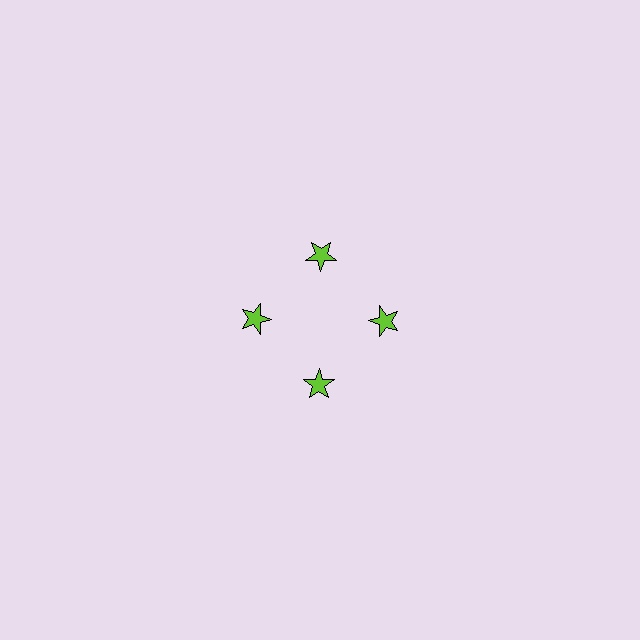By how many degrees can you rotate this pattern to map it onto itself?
The pattern maps onto itself every 90 degrees of rotation.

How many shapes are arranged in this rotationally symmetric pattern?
There are 4 shapes, arranged in 4 groups of 1.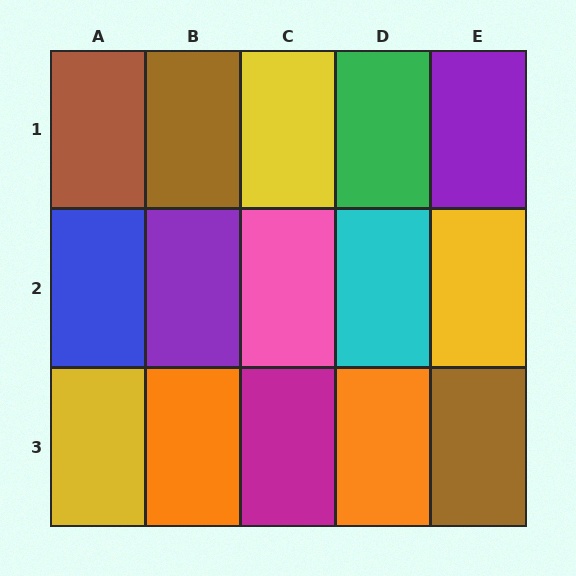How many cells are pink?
1 cell is pink.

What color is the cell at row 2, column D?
Cyan.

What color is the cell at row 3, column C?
Magenta.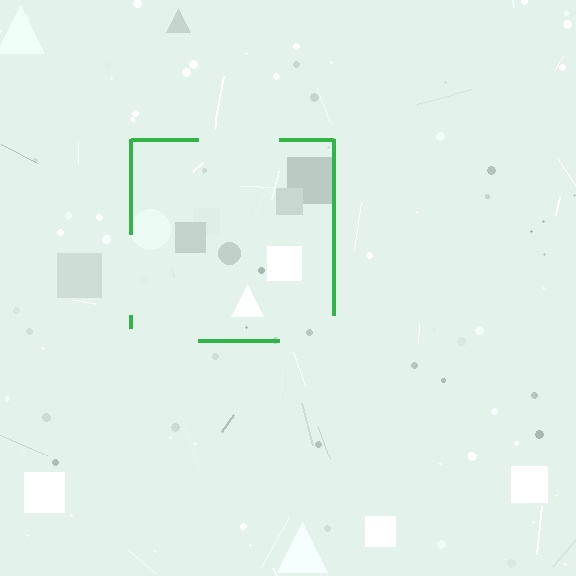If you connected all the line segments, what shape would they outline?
They would outline a square.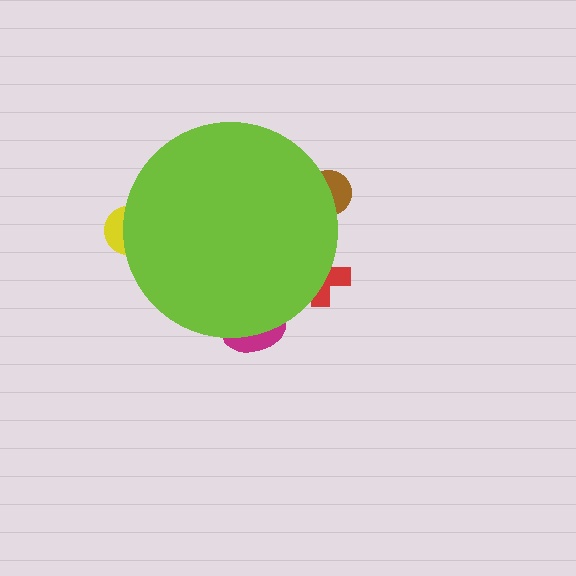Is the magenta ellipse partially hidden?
Yes, the magenta ellipse is partially hidden behind the lime circle.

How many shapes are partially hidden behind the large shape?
4 shapes are partially hidden.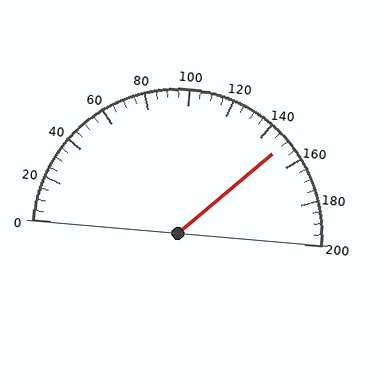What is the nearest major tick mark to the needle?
The nearest major tick mark is 160.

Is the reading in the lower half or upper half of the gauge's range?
The reading is in the upper half of the range (0 to 200).